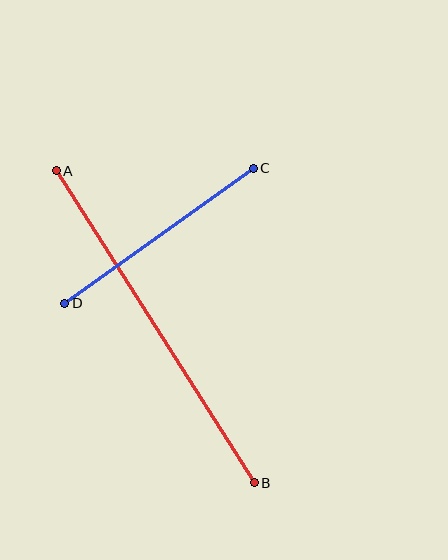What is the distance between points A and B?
The distance is approximately 369 pixels.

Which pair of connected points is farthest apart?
Points A and B are farthest apart.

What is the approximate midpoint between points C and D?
The midpoint is at approximately (159, 236) pixels.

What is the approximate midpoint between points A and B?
The midpoint is at approximately (155, 327) pixels.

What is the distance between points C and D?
The distance is approximately 232 pixels.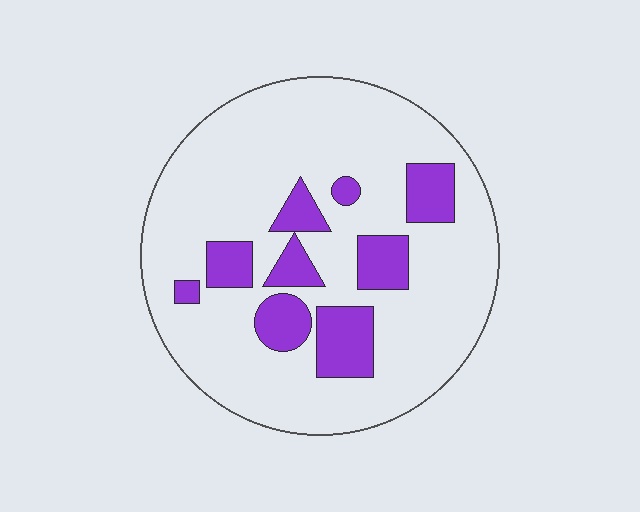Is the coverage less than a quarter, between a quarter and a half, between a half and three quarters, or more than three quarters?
Less than a quarter.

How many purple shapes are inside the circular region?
9.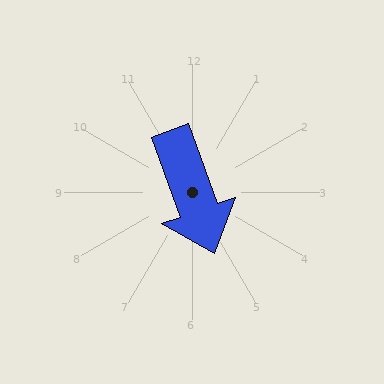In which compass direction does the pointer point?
South.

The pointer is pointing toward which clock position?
Roughly 5 o'clock.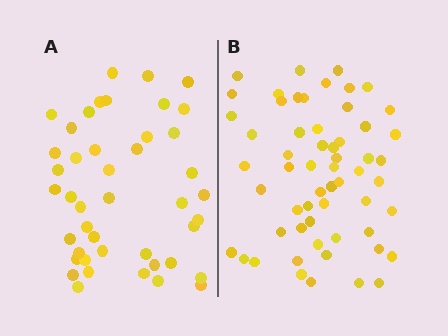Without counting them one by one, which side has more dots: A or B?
Region B (the right region) has more dots.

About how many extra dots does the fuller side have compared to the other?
Region B has approximately 15 more dots than region A.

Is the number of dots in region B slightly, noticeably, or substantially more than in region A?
Region B has noticeably more, but not dramatically so. The ratio is roughly 1.3 to 1.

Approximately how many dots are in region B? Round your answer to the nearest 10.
About 60 dots. (The exact count is 58, which rounds to 60.)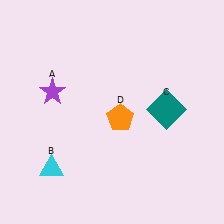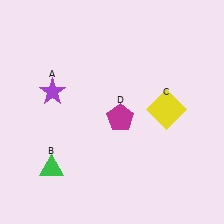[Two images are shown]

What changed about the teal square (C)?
In Image 1, C is teal. In Image 2, it changed to yellow.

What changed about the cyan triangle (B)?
In Image 1, B is cyan. In Image 2, it changed to green.